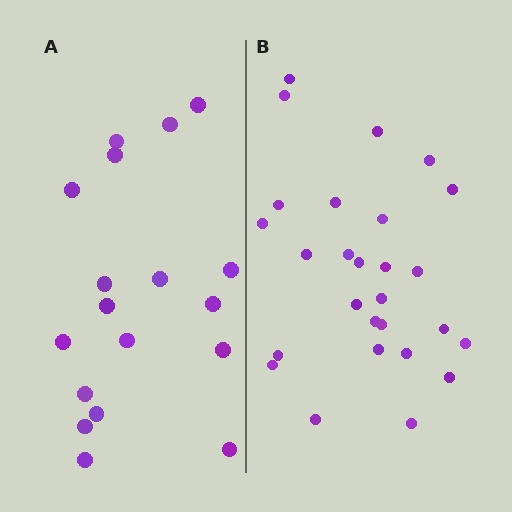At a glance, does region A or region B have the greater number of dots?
Region B (the right region) has more dots.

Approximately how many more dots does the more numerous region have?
Region B has roughly 8 or so more dots than region A.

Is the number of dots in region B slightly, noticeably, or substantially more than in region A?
Region B has substantially more. The ratio is roughly 1.5 to 1.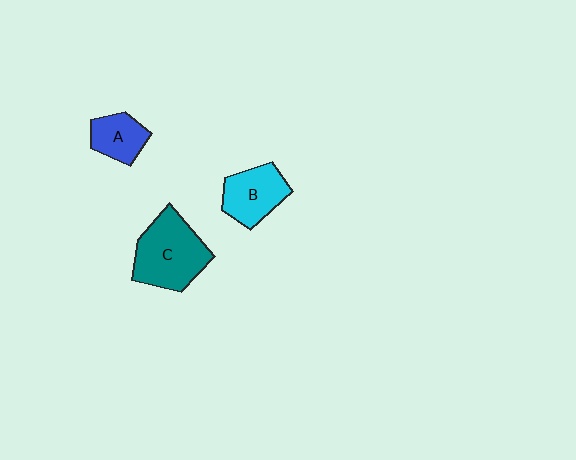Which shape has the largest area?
Shape C (teal).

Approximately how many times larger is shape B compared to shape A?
Approximately 1.4 times.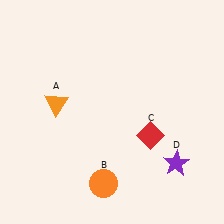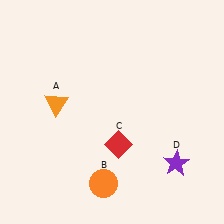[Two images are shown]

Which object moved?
The red diamond (C) moved left.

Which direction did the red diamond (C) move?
The red diamond (C) moved left.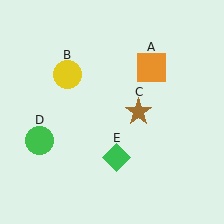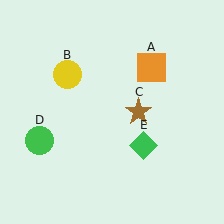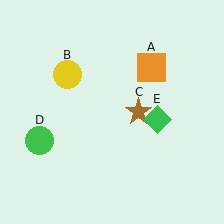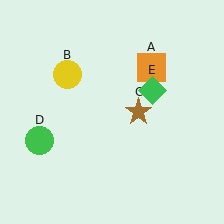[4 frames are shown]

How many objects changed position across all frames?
1 object changed position: green diamond (object E).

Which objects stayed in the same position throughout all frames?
Orange square (object A) and yellow circle (object B) and brown star (object C) and green circle (object D) remained stationary.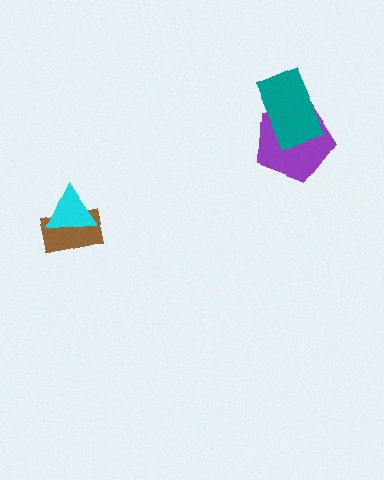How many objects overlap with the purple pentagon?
1 object overlaps with the purple pentagon.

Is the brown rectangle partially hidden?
Yes, it is partially covered by another shape.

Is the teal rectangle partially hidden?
No, no other shape covers it.